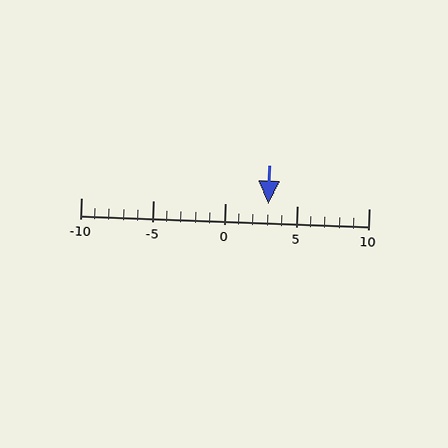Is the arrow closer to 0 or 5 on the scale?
The arrow is closer to 5.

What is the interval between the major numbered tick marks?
The major tick marks are spaced 5 units apart.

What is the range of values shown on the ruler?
The ruler shows values from -10 to 10.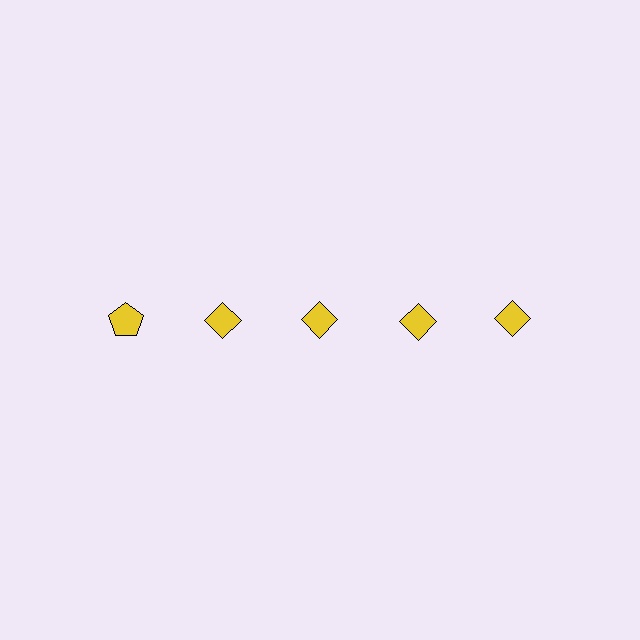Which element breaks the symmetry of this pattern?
The yellow pentagon in the top row, leftmost column breaks the symmetry. All other shapes are yellow diamonds.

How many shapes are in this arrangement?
There are 5 shapes arranged in a grid pattern.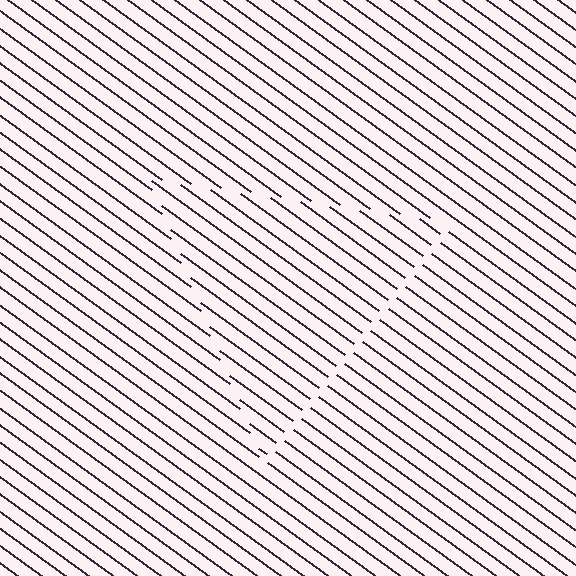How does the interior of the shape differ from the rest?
The interior of the shape contains the same grating, shifted by half a period — the contour is defined by the phase discontinuity where line-ends from the inner and outer gratings abut.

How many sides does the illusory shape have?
3 sides — the line-ends trace a triangle.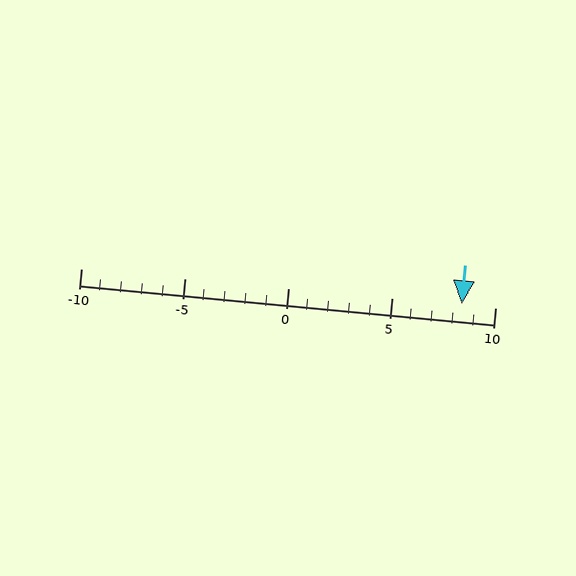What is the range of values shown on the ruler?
The ruler shows values from -10 to 10.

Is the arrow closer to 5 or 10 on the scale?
The arrow is closer to 10.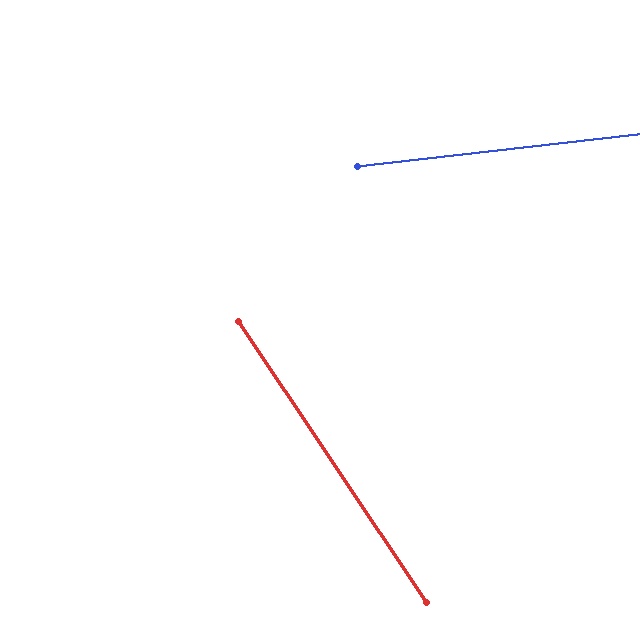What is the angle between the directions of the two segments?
Approximately 63 degrees.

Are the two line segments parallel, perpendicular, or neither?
Neither parallel nor perpendicular — they differ by about 63°.